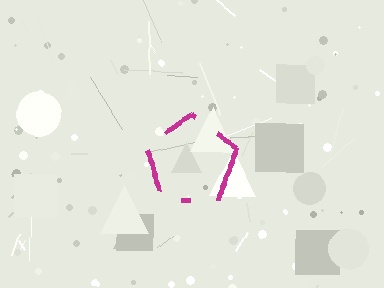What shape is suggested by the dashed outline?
The dashed outline suggests a pentagon.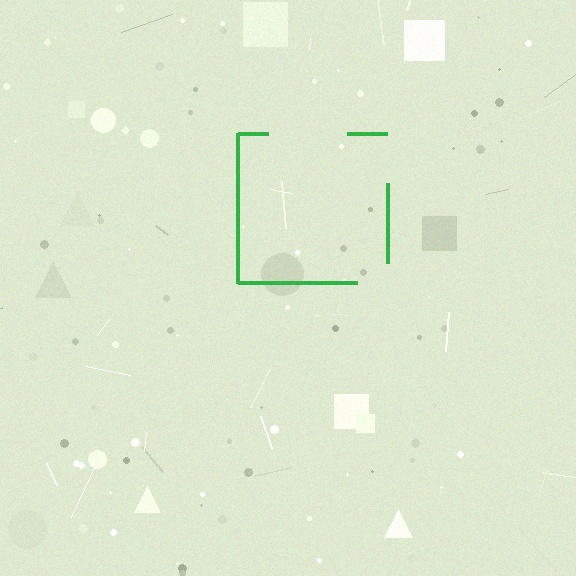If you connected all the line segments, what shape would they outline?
They would outline a square.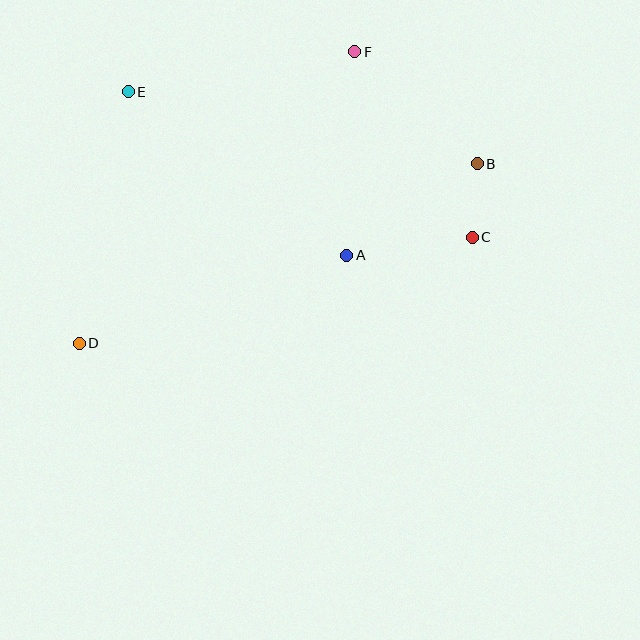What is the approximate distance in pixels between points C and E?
The distance between C and E is approximately 374 pixels.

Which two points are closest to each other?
Points B and C are closest to each other.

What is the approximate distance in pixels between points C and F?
The distance between C and F is approximately 220 pixels.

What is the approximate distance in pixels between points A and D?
The distance between A and D is approximately 282 pixels.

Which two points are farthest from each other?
Points B and D are farthest from each other.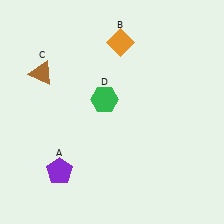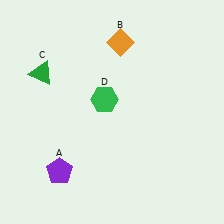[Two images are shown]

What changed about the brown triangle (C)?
In Image 1, C is brown. In Image 2, it changed to green.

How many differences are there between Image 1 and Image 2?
There is 1 difference between the two images.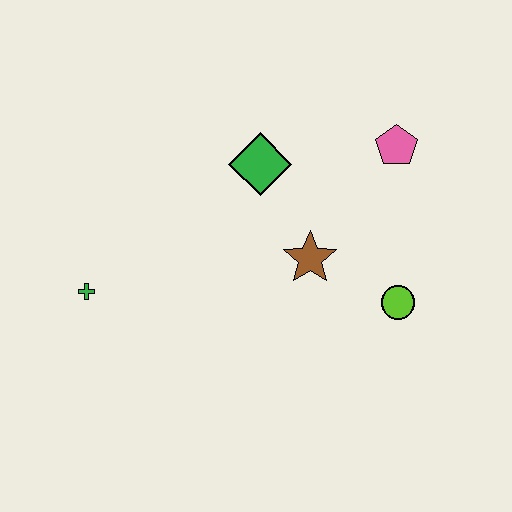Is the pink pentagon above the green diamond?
Yes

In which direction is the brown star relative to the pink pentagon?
The brown star is below the pink pentagon.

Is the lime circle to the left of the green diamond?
No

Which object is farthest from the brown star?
The green cross is farthest from the brown star.